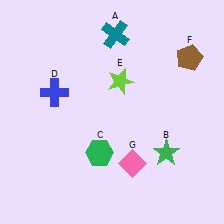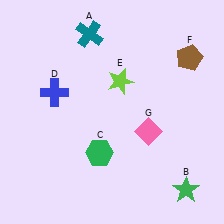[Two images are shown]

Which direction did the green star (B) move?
The green star (B) moved down.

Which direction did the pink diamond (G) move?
The pink diamond (G) moved up.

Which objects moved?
The objects that moved are: the teal cross (A), the green star (B), the pink diamond (G).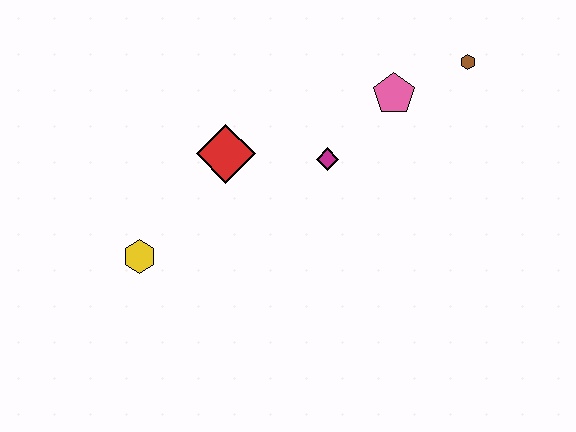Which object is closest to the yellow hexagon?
The red diamond is closest to the yellow hexagon.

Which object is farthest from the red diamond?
The brown hexagon is farthest from the red diamond.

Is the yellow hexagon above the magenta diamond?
No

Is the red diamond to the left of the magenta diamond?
Yes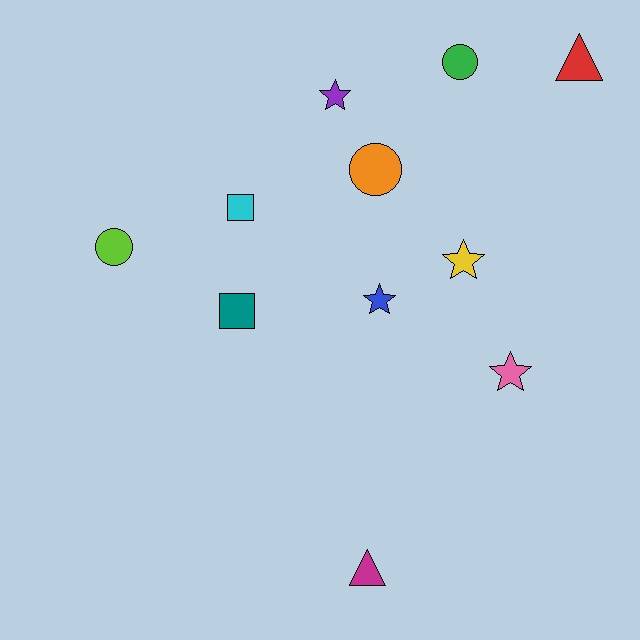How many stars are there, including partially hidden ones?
There are 4 stars.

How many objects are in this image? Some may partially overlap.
There are 11 objects.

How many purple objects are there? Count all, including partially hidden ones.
There is 1 purple object.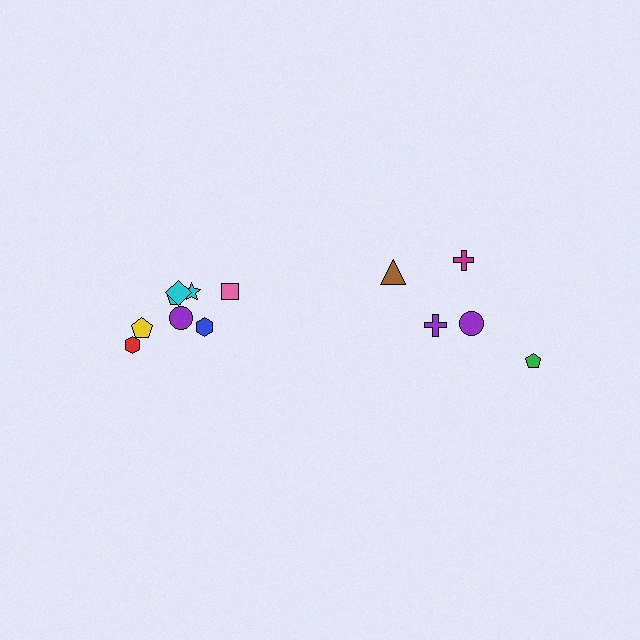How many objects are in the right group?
There are 5 objects.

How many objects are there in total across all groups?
There are 13 objects.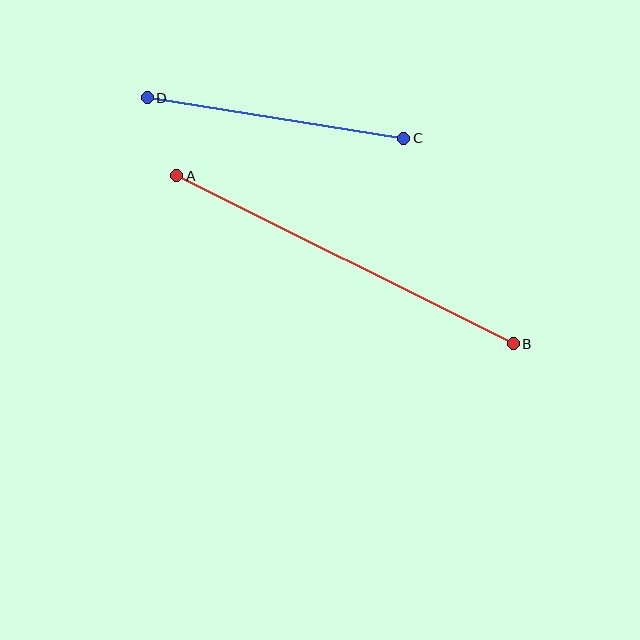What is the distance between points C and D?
The distance is approximately 260 pixels.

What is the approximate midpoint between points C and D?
The midpoint is at approximately (276, 118) pixels.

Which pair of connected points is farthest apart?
Points A and B are farthest apart.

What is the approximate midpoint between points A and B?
The midpoint is at approximately (345, 260) pixels.